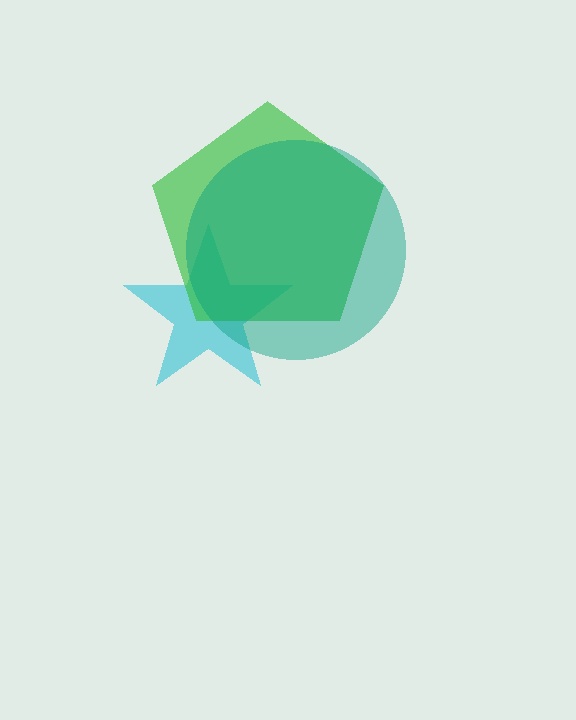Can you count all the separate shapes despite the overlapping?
Yes, there are 3 separate shapes.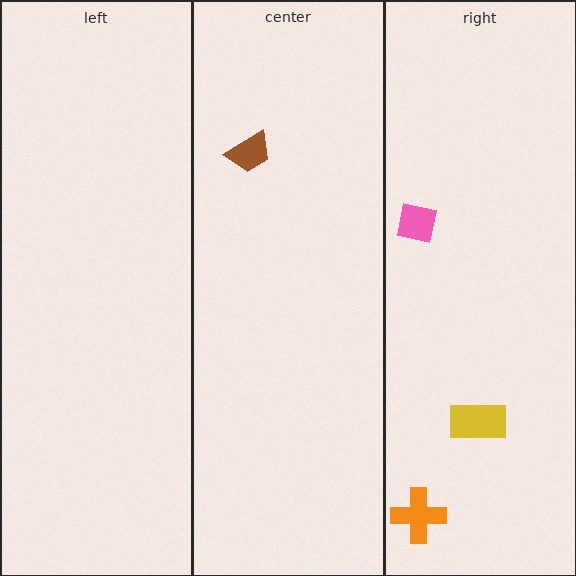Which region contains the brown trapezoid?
The center region.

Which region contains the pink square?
The right region.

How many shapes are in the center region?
1.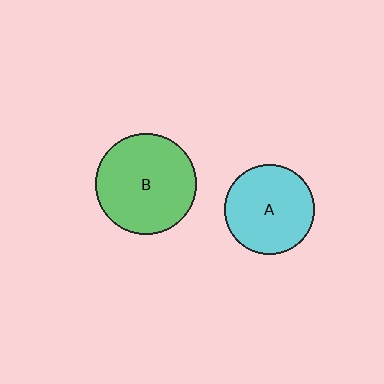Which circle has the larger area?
Circle B (green).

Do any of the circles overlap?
No, none of the circles overlap.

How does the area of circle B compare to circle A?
Approximately 1.3 times.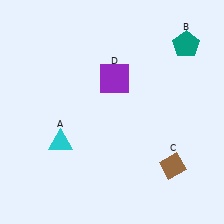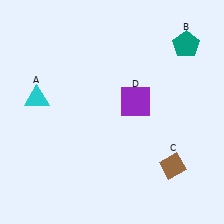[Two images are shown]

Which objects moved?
The objects that moved are: the cyan triangle (A), the purple square (D).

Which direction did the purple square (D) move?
The purple square (D) moved down.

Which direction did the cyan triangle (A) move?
The cyan triangle (A) moved up.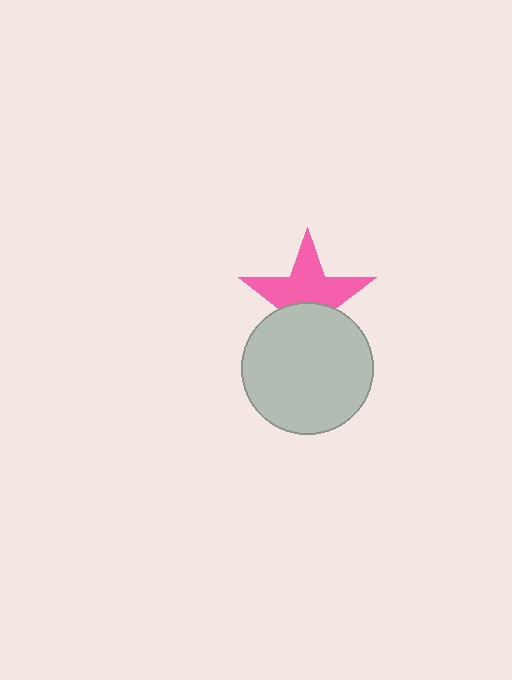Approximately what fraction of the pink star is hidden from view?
Roughly 41% of the pink star is hidden behind the light gray circle.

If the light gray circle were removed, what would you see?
You would see the complete pink star.